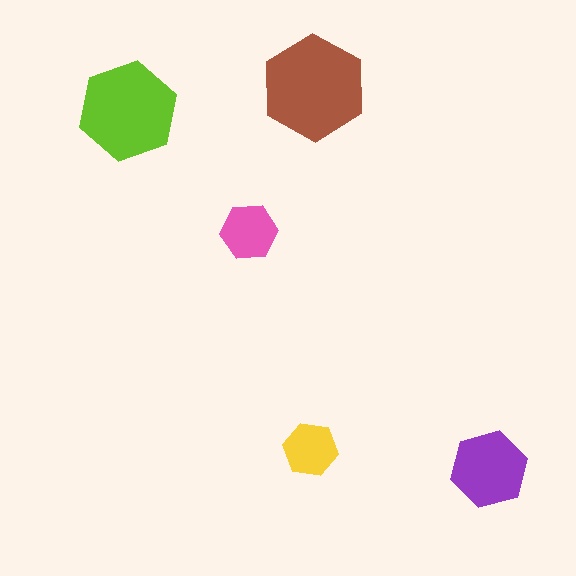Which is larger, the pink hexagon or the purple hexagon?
The purple one.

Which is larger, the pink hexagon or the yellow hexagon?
The pink one.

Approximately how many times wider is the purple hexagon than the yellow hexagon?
About 1.5 times wider.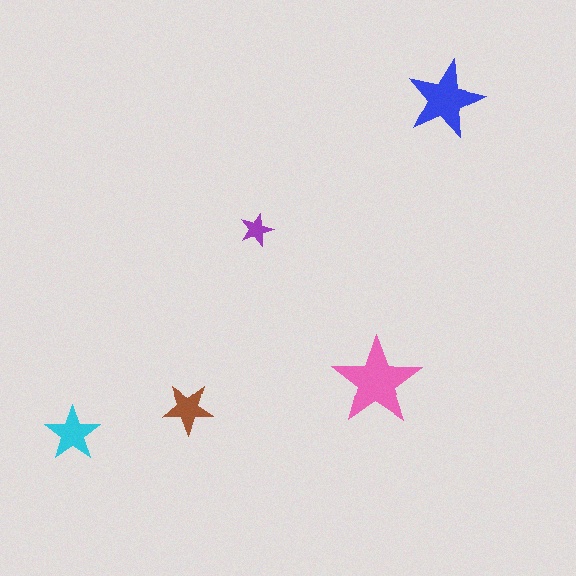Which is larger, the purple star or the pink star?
The pink one.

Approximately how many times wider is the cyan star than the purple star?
About 1.5 times wider.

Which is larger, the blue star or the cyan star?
The blue one.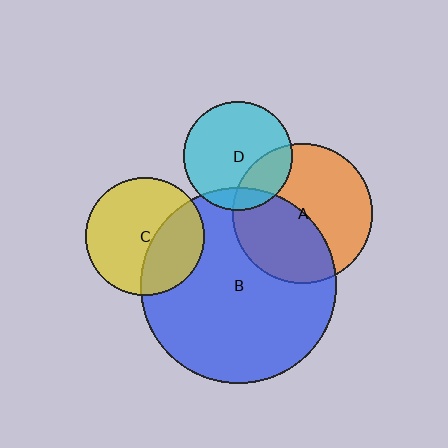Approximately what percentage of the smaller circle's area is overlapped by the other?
Approximately 25%.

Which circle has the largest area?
Circle B (blue).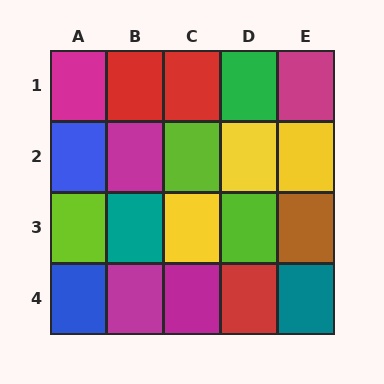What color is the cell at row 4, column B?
Magenta.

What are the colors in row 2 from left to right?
Blue, magenta, lime, yellow, yellow.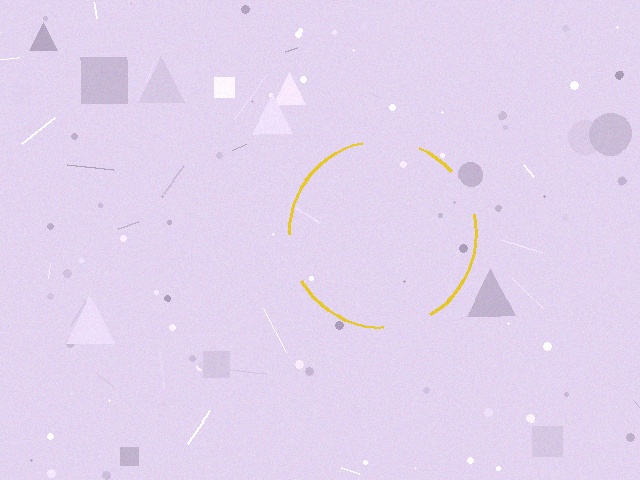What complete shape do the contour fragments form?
The contour fragments form a circle.